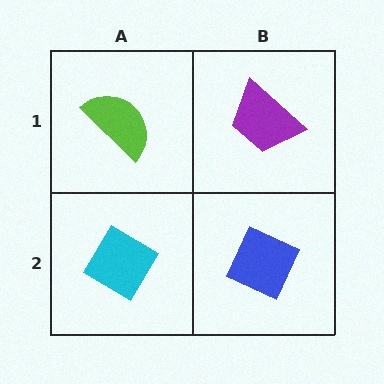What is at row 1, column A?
A lime semicircle.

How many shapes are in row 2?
2 shapes.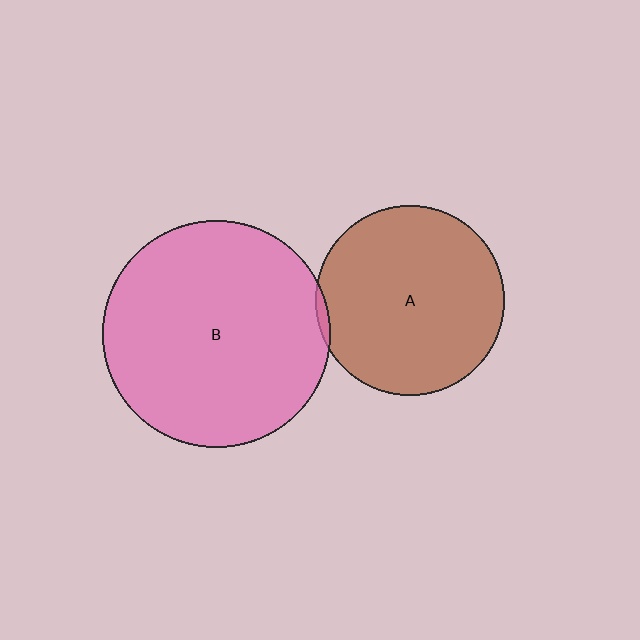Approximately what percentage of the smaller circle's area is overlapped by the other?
Approximately 5%.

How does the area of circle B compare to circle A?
Approximately 1.4 times.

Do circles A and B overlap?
Yes.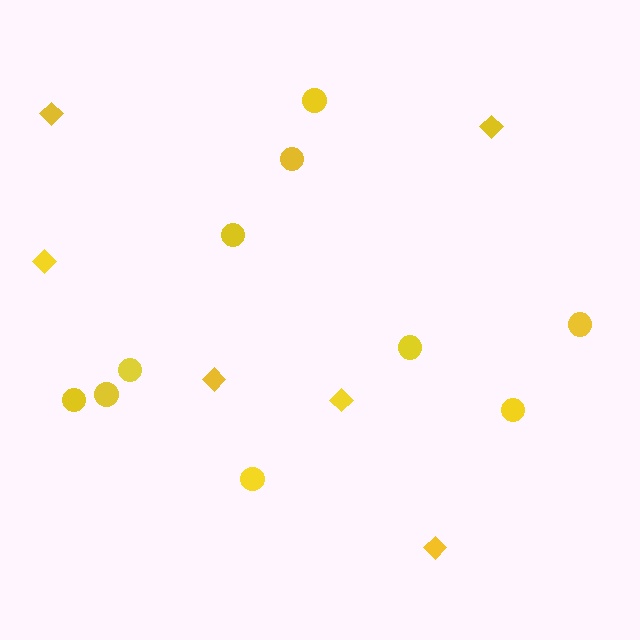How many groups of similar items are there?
There are 2 groups: one group of diamonds (6) and one group of circles (10).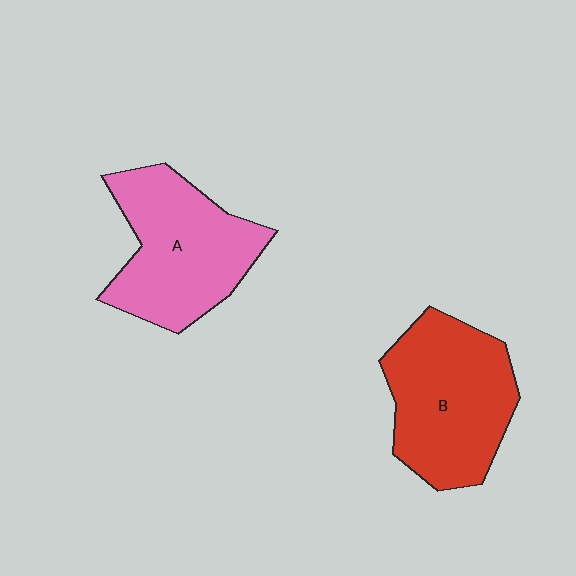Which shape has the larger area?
Shape B (red).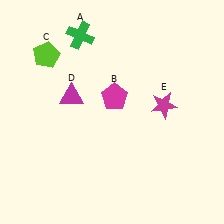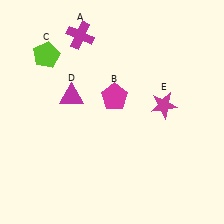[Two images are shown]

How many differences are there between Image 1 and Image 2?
There is 1 difference between the two images.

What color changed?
The cross (A) changed from green in Image 1 to magenta in Image 2.